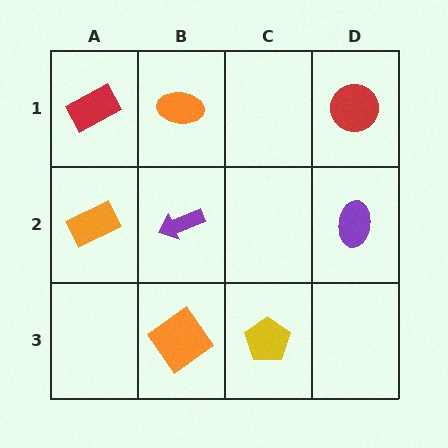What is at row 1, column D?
A red circle.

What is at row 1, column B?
An orange ellipse.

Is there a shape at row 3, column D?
No, that cell is empty.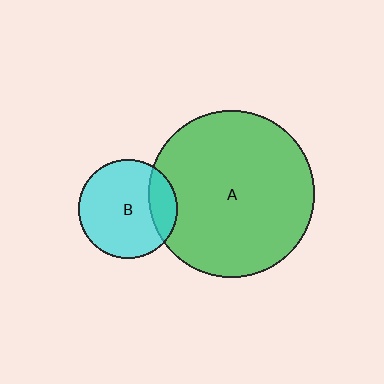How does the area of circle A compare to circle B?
Approximately 2.8 times.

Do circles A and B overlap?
Yes.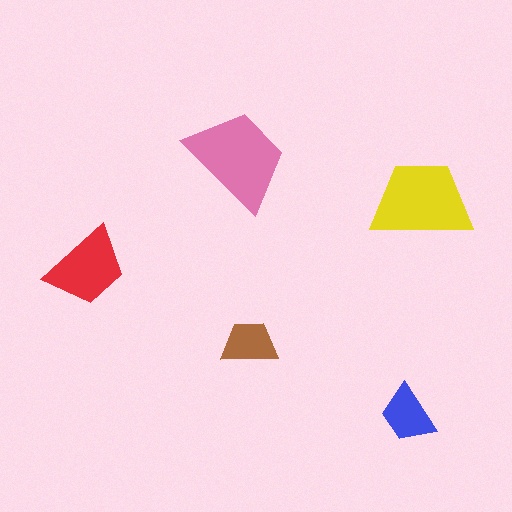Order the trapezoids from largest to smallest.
the pink one, the yellow one, the red one, the blue one, the brown one.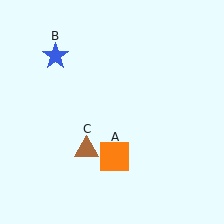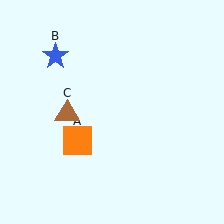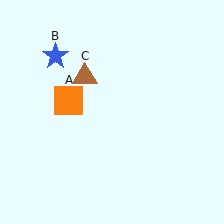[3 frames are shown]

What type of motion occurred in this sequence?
The orange square (object A), brown triangle (object C) rotated clockwise around the center of the scene.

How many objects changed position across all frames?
2 objects changed position: orange square (object A), brown triangle (object C).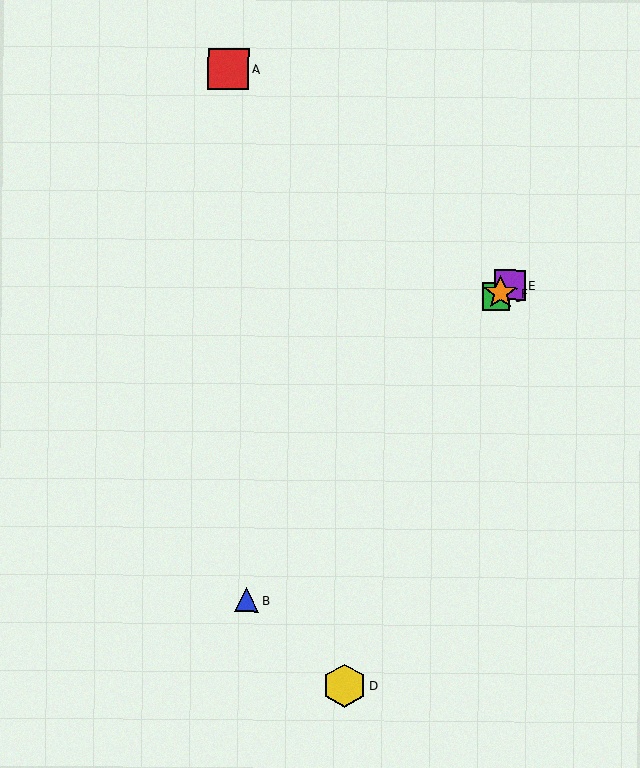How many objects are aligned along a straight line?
3 objects (C, E, F) are aligned along a straight line.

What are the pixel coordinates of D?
Object D is at (344, 686).